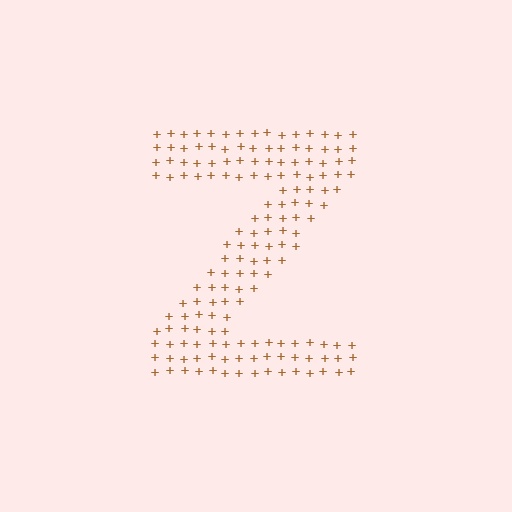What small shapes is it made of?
It is made of small plus signs.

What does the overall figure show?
The overall figure shows the letter Z.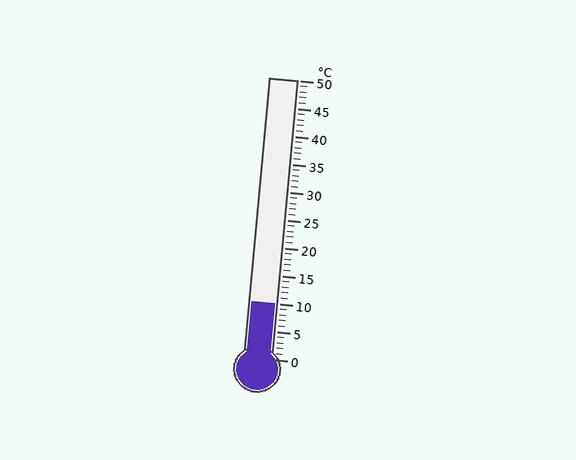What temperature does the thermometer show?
The thermometer shows approximately 10°C.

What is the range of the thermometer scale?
The thermometer scale ranges from 0°C to 50°C.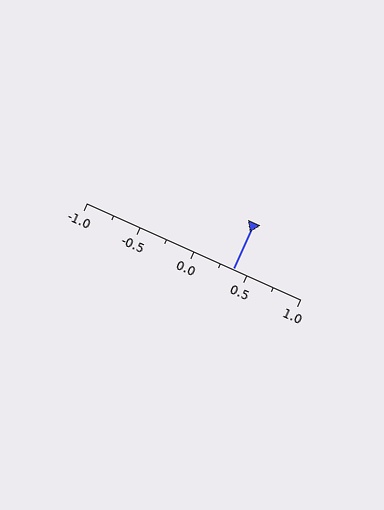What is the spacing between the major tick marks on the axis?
The major ticks are spaced 0.5 apart.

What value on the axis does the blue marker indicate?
The marker indicates approximately 0.38.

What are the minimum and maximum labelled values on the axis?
The axis runs from -1.0 to 1.0.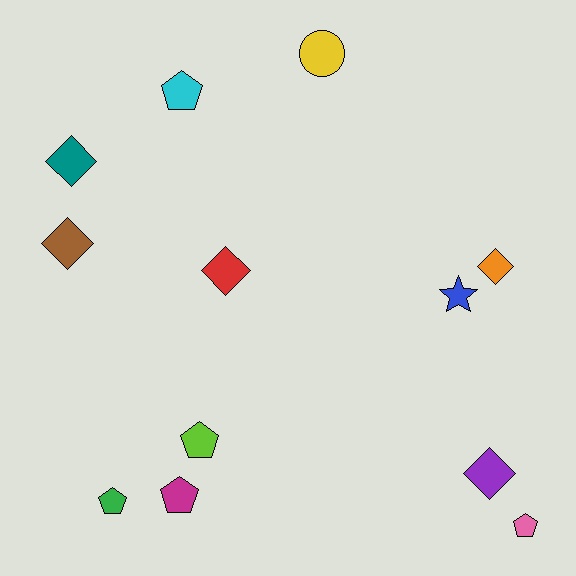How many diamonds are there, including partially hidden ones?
There are 5 diamonds.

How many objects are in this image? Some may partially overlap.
There are 12 objects.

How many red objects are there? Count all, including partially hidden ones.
There is 1 red object.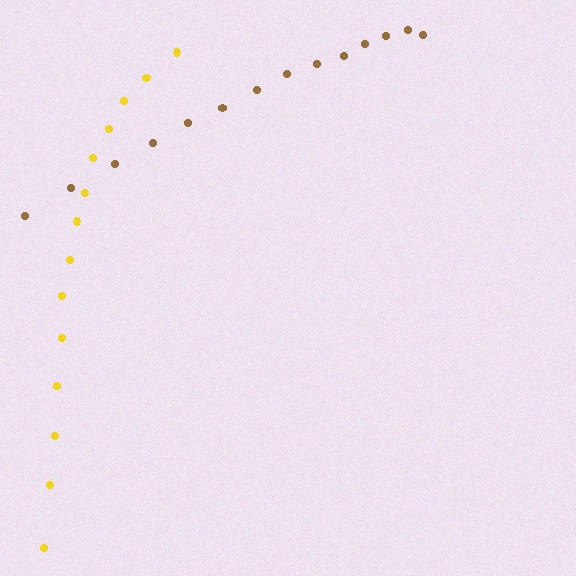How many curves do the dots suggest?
There are 2 distinct paths.